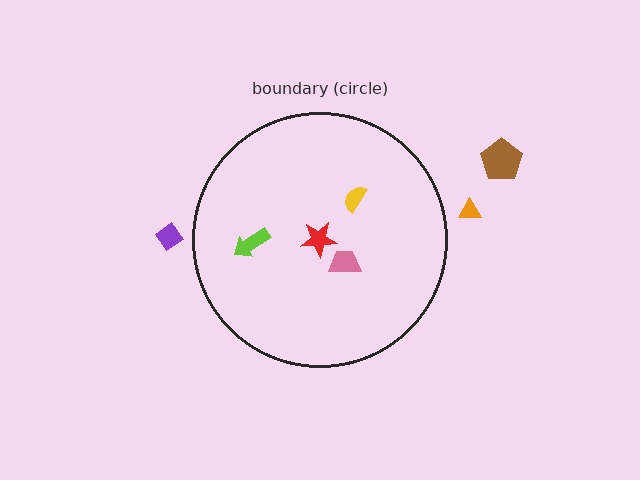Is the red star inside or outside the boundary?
Inside.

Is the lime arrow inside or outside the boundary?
Inside.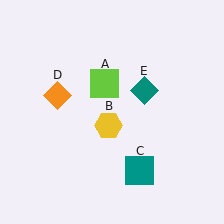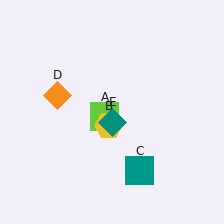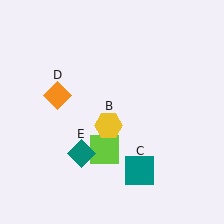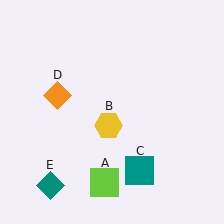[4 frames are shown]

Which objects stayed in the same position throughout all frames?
Yellow hexagon (object B) and teal square (object C) and orange diamond (object D) remained stationary.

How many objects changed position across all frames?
2 objects changed position: lime square (object A), teal diamond (object E).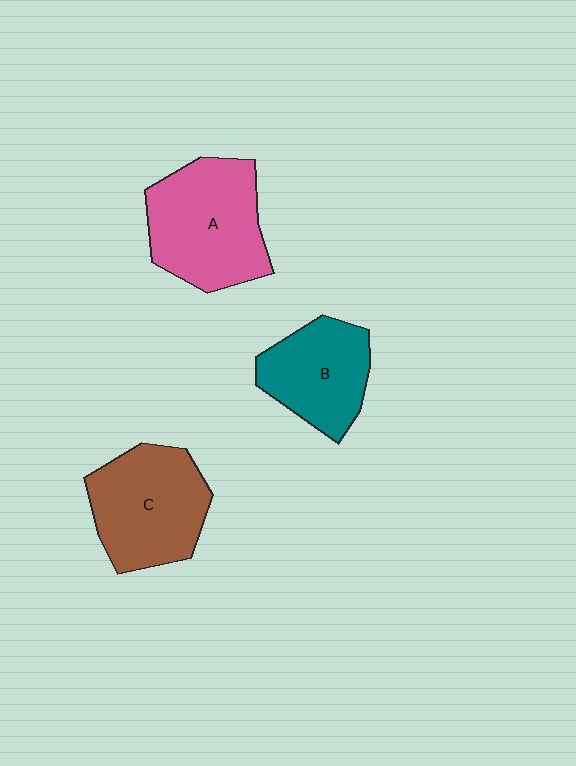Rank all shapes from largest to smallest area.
From largest to smallest: A (pink), C (brown), B (teal).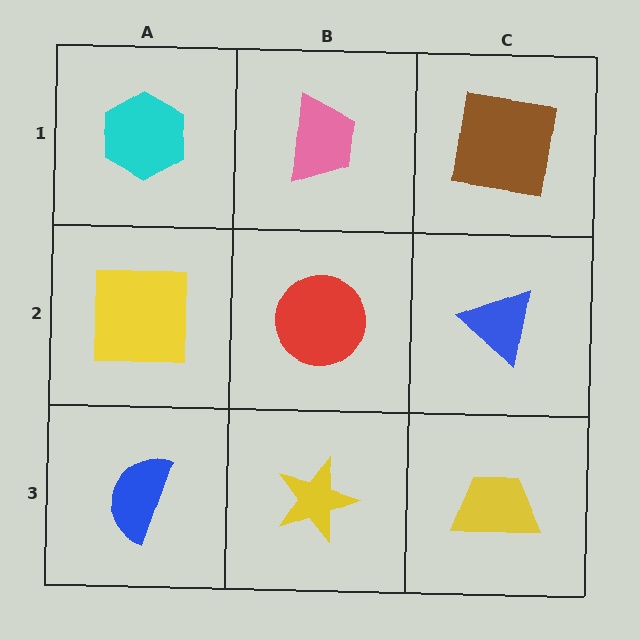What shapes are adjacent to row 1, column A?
A yellow square (row 2, column A), a pink trapezoid (row 1, column B).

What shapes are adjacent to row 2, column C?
A brown square (row 1, column C), a yellow trapezoid (row 3, column C), a red circle (row 2, column B).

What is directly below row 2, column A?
A blue semicircle.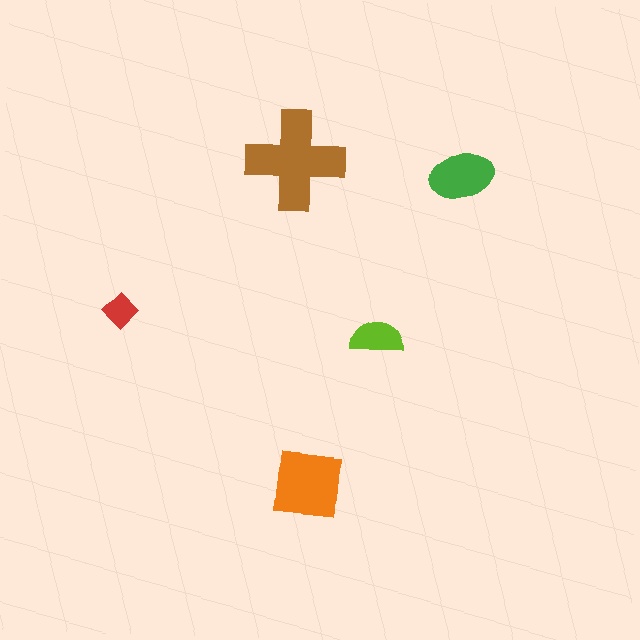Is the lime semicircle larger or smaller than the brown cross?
Smaller.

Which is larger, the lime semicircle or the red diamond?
The lime semicircle.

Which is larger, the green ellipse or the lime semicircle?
The green ellipse.